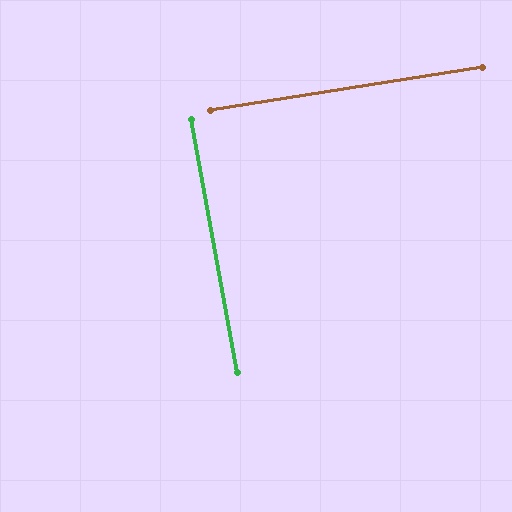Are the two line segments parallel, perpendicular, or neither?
Perpendicular — they meet at approximately 89°.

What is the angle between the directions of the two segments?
Approximately 89 degrees.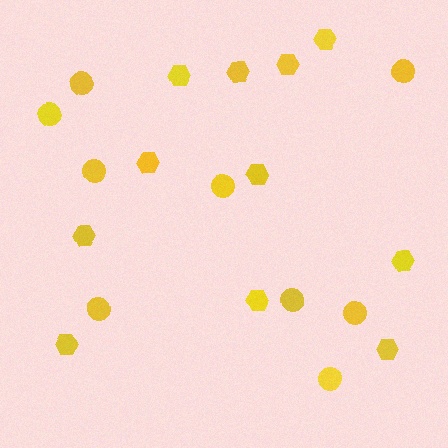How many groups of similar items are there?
There are 2 groups: one group of circles (9) and one group of hexagons (11).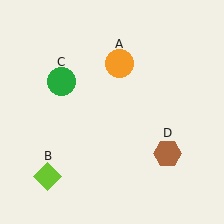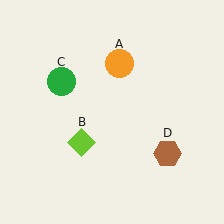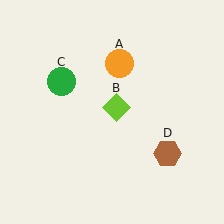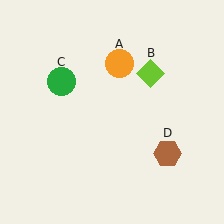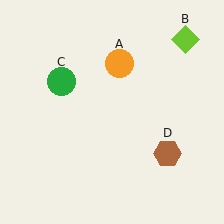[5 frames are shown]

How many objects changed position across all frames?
1 object changed position: lime diamond (object B).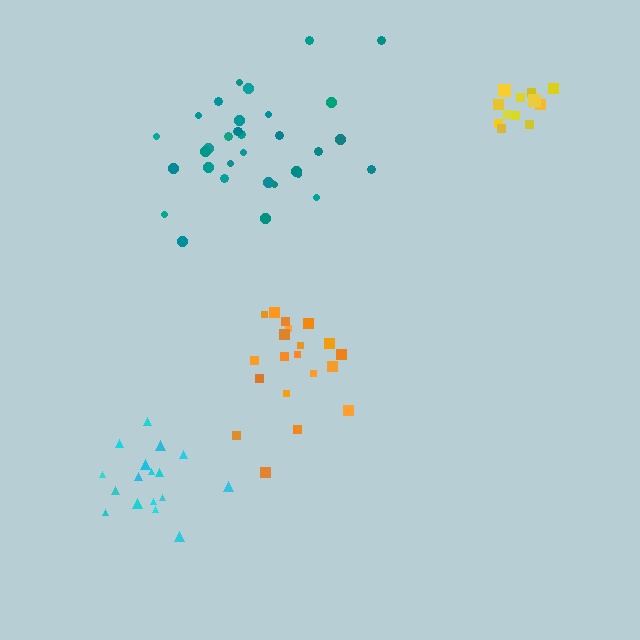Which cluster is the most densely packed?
Yellow.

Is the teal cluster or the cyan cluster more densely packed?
Cyan.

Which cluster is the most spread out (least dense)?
Teal.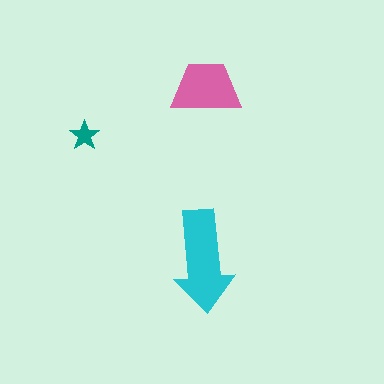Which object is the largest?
The cyan arrow.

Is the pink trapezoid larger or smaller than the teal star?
Larger.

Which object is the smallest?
The teal star.